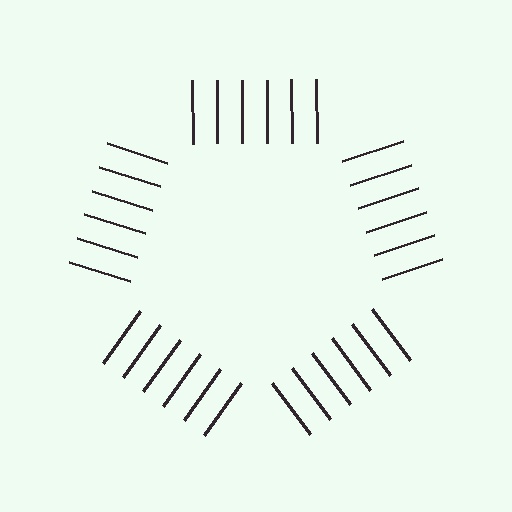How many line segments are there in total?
30 — 6 along each of the 5 edges.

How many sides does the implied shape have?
5 sides — the line-ends trace a pentagon.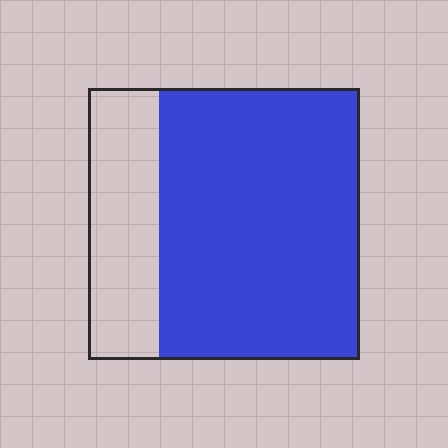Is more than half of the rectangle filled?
Yes.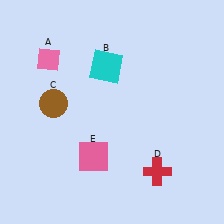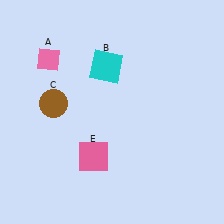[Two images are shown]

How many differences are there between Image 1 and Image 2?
There is 1 difference between the two images.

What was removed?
The red cross (D) was removed in Image 2.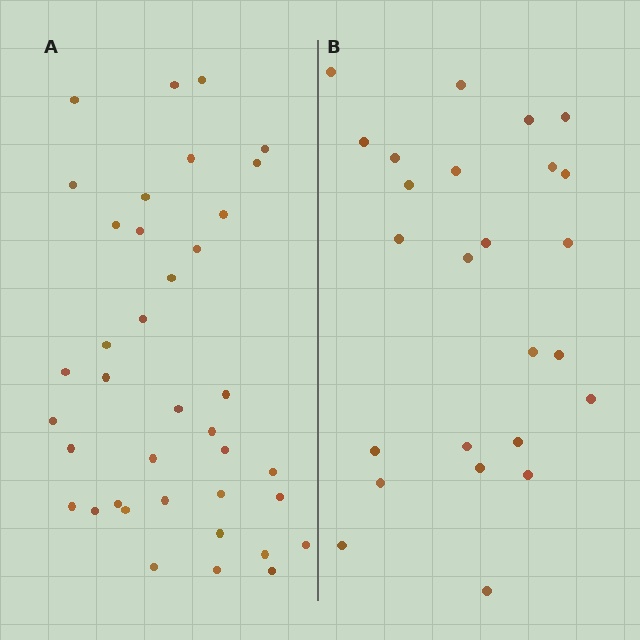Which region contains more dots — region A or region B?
Region A (the left region) has more dots.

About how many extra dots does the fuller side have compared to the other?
Region A has approximately 15 more dots than region B.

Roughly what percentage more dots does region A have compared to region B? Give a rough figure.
About 50% more.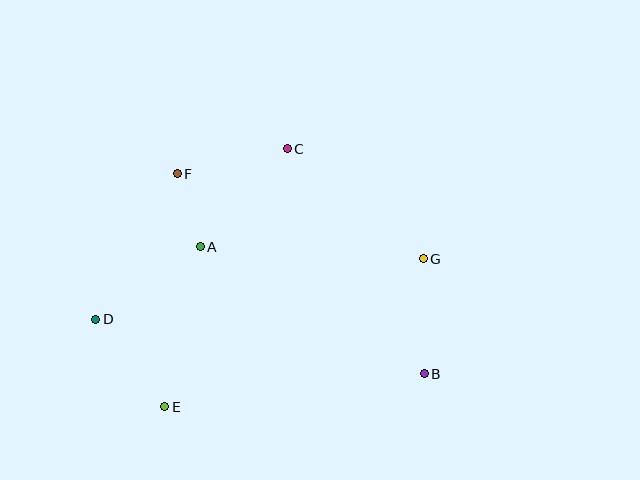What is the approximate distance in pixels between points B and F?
The distance between B and F is approximately 318 pixels.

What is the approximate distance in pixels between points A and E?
The distance between A and E is approximately 164 pixels.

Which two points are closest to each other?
Points A and F are closest to each other.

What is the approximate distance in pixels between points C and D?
The distance between C and D is approximately 256 pixels.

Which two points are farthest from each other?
Points B and D are farthest from each other.